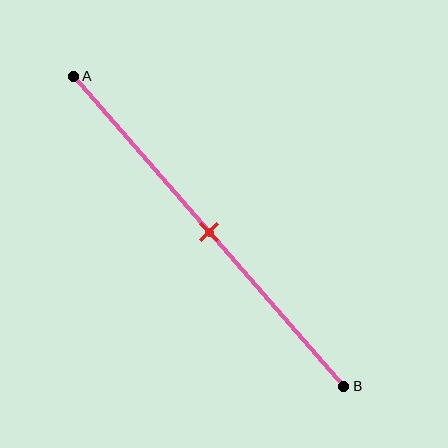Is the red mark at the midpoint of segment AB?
Yes, the mark is approximately at the midpoint.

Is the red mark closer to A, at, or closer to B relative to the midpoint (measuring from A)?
The red mark is approximately at the midpoint of segment AB.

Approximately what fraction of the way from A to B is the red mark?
The red mark is approximately 50% of the way from A to B.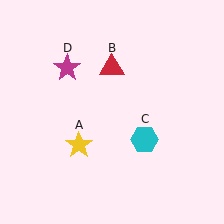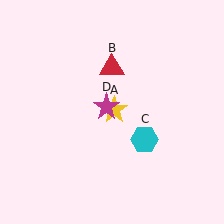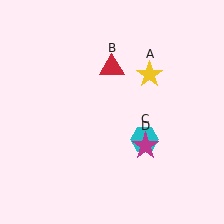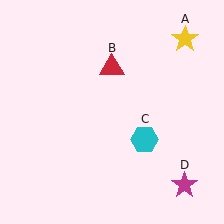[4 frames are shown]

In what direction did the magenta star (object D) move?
The magenta star (object D) moved down and to the right.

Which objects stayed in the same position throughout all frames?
Red triangle (object B) and cyan hexagon (object C) remained stationary.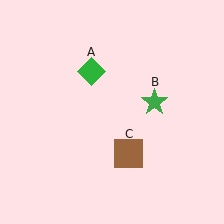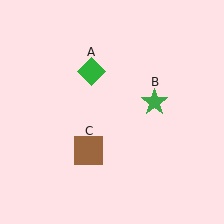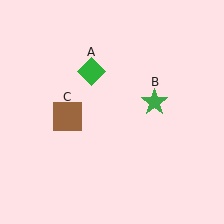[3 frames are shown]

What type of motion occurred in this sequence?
The brown square (object C) rotated clockwise around the center of the scene.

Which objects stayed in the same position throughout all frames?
Green diamond (object A) and green star (object B) remained stationary.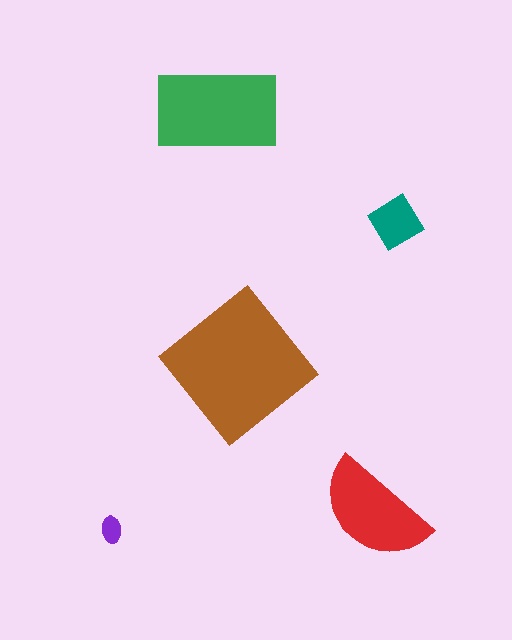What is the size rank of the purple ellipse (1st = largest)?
5th.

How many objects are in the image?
There are 5 objects in the image.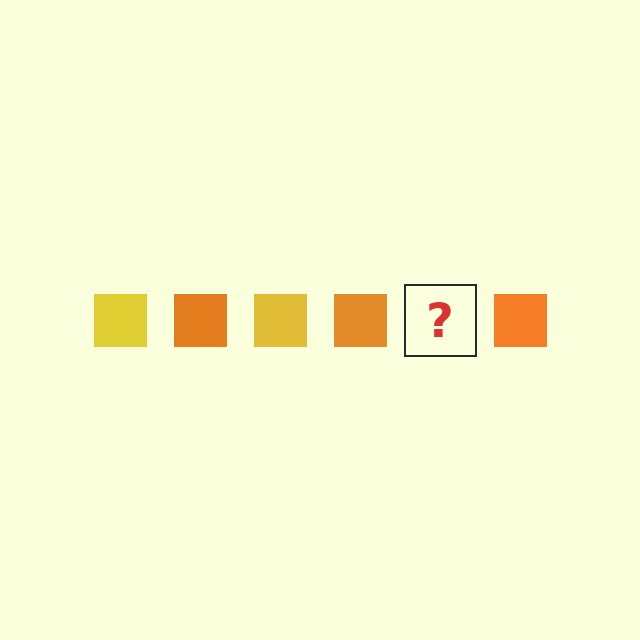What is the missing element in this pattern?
The missing element is a yellow square.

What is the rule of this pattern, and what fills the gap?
The rule is that the pattern cycles through yellow, orange squares. The gap should be filled with a yellow square.